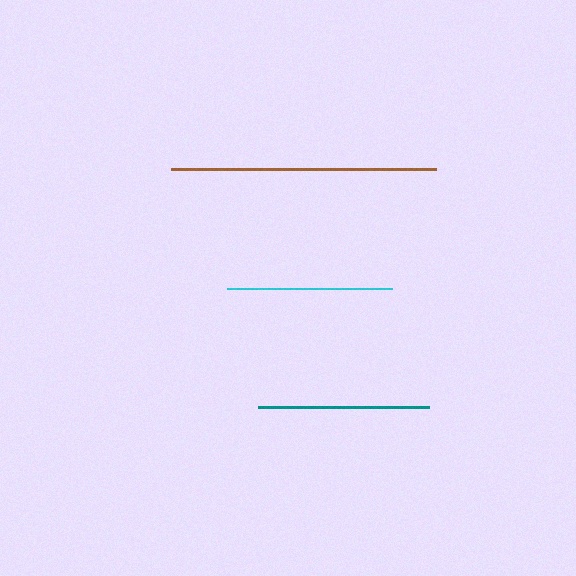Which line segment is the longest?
The brown line is the longest at approximately 265 pixels.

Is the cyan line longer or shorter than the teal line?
The teal line is longer than the cyan line.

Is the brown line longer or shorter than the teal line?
The brown line is longer than the teal line.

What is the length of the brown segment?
The brown segment is approximately 265 pixels long.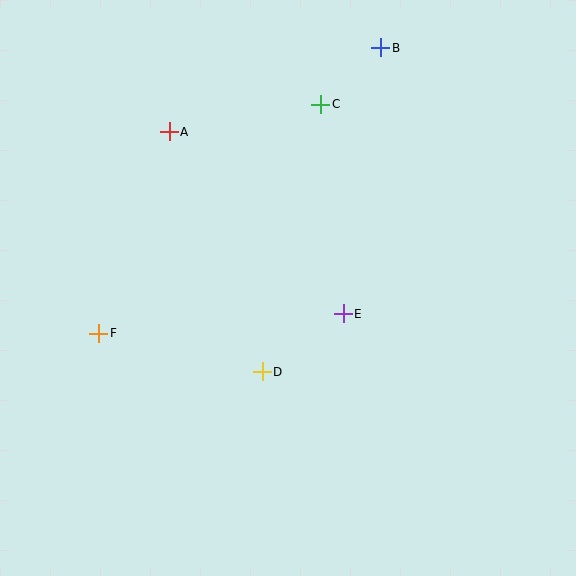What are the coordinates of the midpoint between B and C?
The midpoint between B and C is at (351, 76).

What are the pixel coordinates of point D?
Point D is at (262, 372).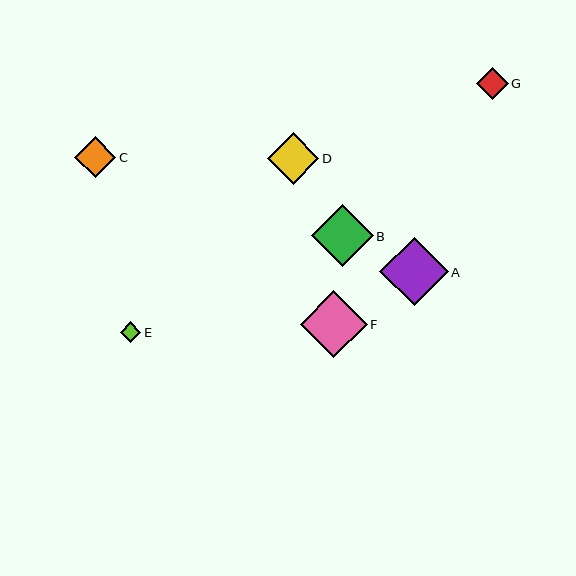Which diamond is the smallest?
Diamond E is the smallest with a size of approximately 21 pixels.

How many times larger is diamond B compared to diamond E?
Diamond B is approximately 3.0 times the size of diamond E.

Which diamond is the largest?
Diamond A is the largest with a size of approximately 69 pixels.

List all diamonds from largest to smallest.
From largest to smallest: A, F, B, D, C, G, E.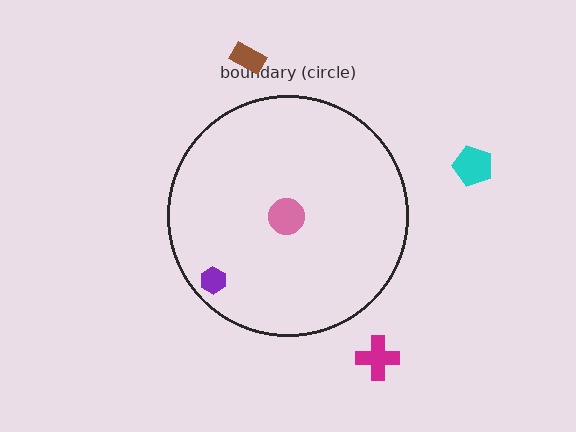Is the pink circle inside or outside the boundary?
Inside.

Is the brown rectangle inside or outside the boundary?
Outside.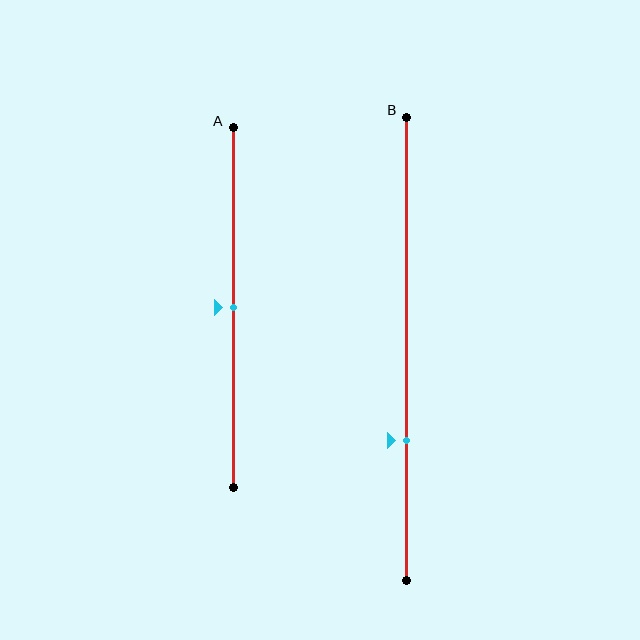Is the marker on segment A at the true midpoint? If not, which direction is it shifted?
Yes, the marker on segment A is at the true midpoint.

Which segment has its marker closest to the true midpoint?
Segment A has its marker closest to the true midpoint.